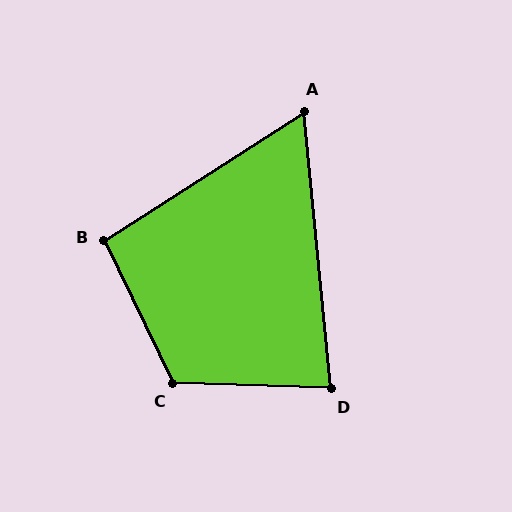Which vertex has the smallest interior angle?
A, at approximately 63 degrees.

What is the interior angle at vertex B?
Approximately 97 degrees (obtuse).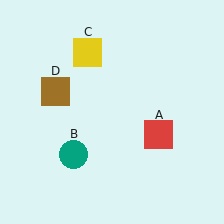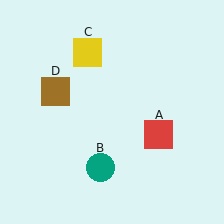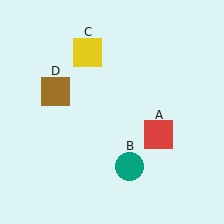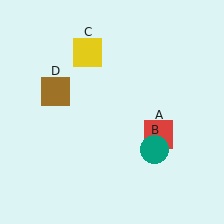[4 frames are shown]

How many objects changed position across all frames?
1 object changed position: teal circle (object B).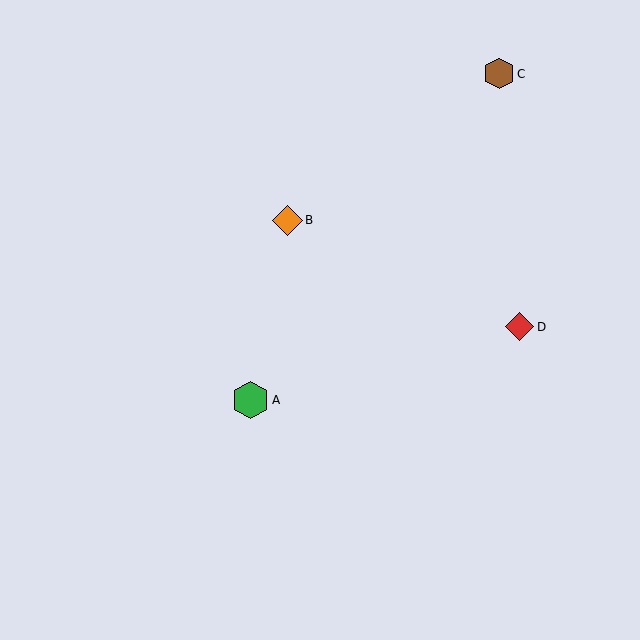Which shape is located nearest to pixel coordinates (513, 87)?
The brown hexagon (labeled C) at (499, 74) is nearest to that location.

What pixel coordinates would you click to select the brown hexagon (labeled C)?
Click at (499, 74) to select the brown hexagon C.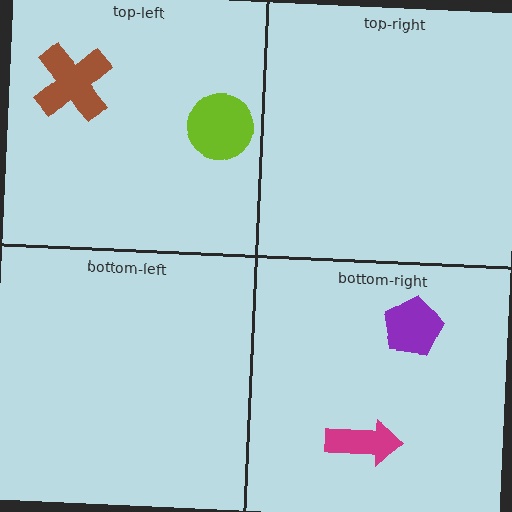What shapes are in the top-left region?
The brown cross, the lime circle.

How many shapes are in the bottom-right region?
2.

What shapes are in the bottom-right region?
The magenta arrow, the purple pentagon.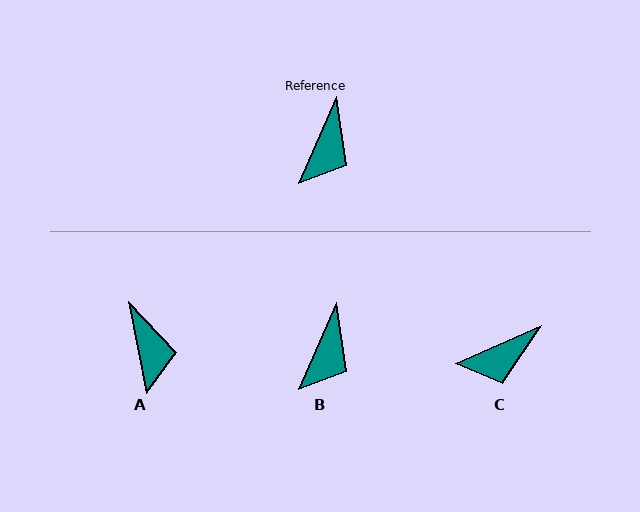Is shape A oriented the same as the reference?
No, it is off by about 34 degrees.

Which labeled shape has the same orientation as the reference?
B.